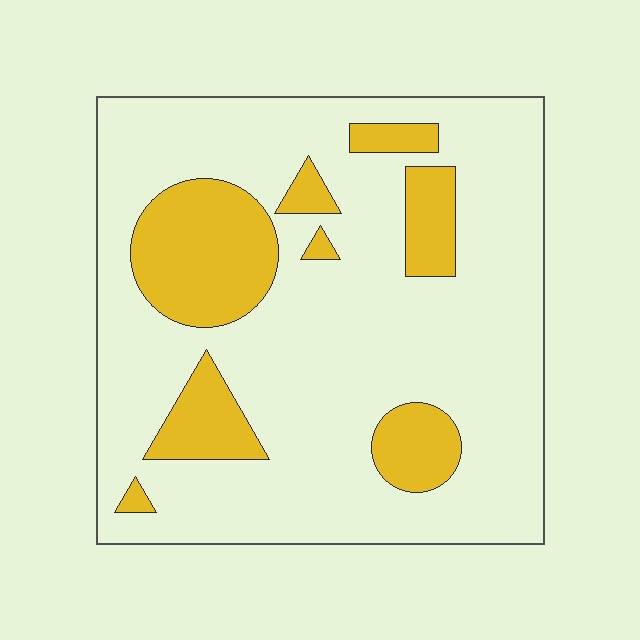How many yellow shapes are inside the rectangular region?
8.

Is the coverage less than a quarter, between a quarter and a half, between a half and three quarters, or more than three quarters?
Less than a quarter.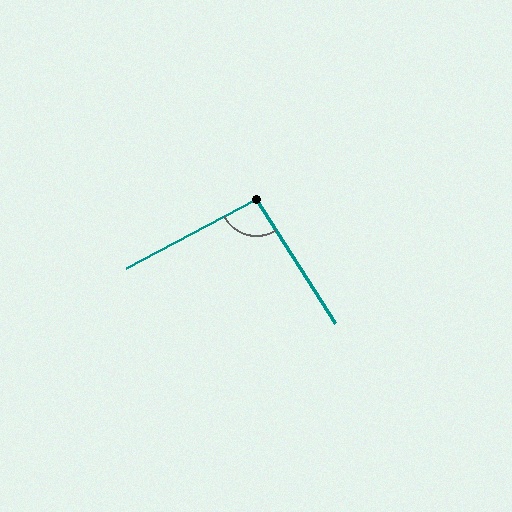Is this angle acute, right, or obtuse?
It is approximately a right angle.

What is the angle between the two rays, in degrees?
Approximately 94 degrees.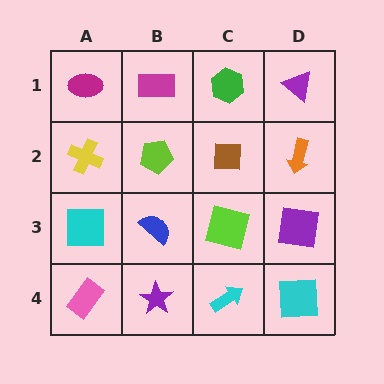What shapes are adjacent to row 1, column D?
An orange arrow (row 2, column D), a green hexagon (row 1, column C).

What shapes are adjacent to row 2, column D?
A purple triangle (row 1, column D), a purple square (row 3, column D), a brown square (row 2, column C).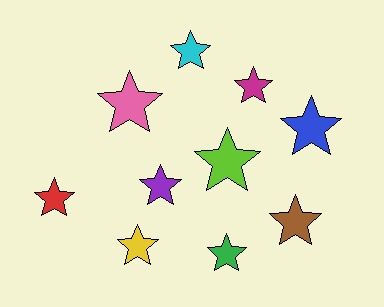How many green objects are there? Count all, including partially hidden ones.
There is 1 green object.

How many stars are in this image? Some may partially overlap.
There are 10 stars.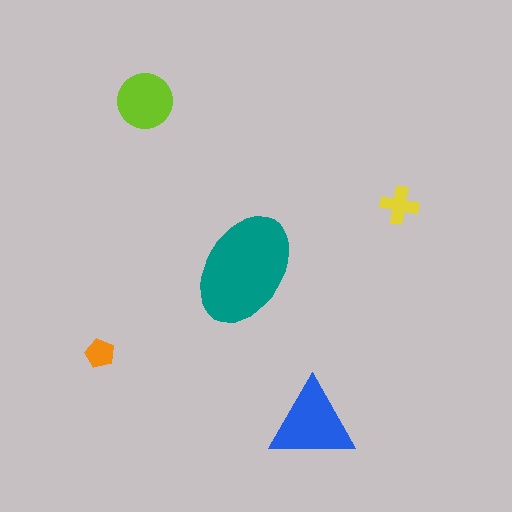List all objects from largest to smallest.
The teal ellipse, the blue triangle, the lime circle, the yellow cross, the orange pentagon.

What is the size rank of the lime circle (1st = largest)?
3rd.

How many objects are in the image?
There are 5 objects in the image.